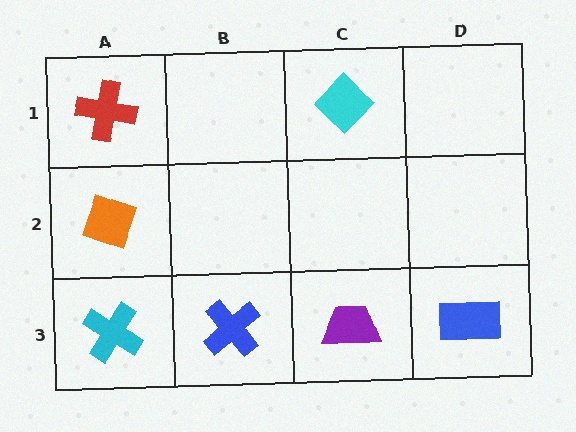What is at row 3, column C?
A purple trapezoid.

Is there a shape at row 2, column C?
No, that cell is empty.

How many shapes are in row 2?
1 shape.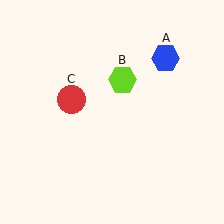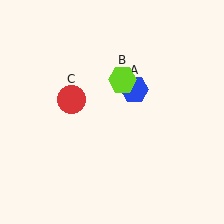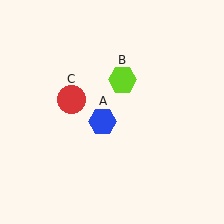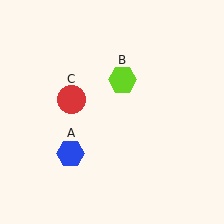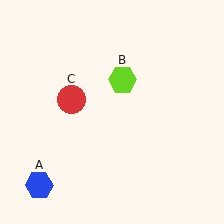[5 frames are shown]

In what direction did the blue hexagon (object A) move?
The blue hexagon (object A) moved down and to the left.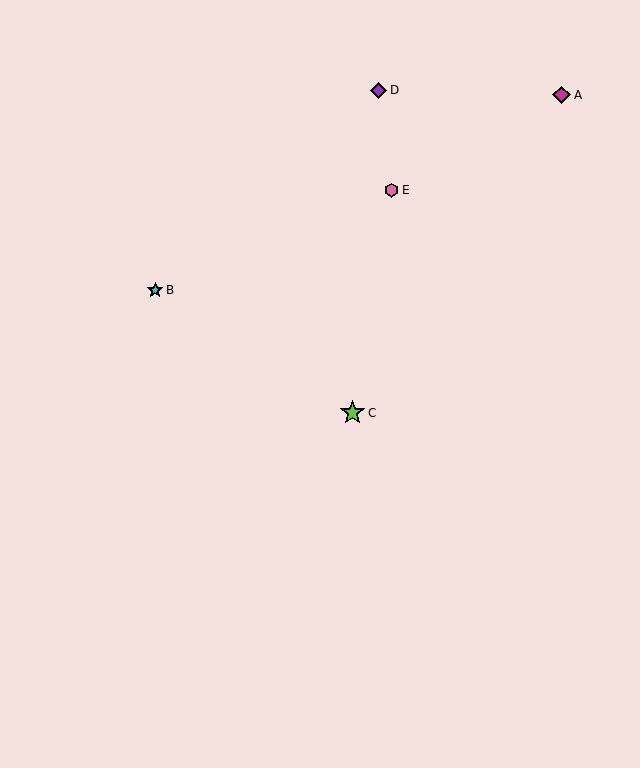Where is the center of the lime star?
The center of the lime star is at (353, 413).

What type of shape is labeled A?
Shape A is a magenta diamond.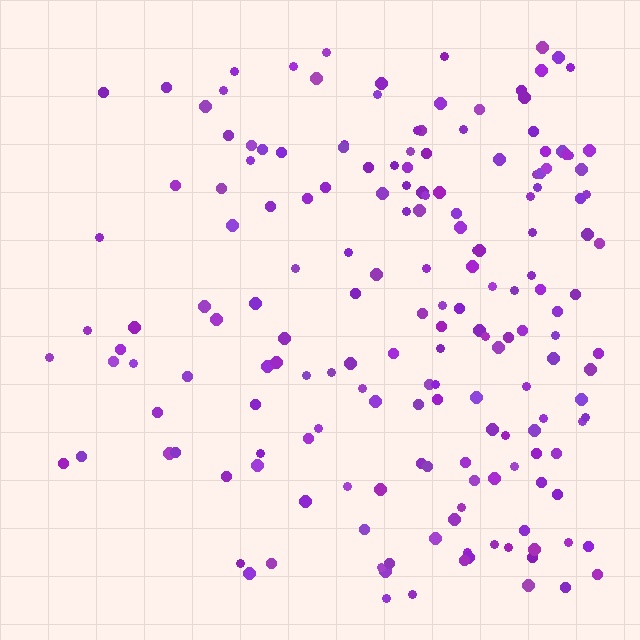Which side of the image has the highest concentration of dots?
The right.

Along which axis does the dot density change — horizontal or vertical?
Horizontal.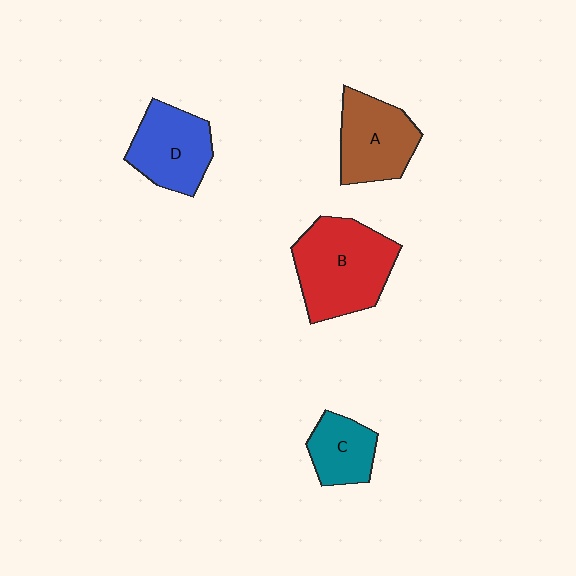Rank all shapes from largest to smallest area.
From largest to smallest: B (red), A (brown), D (blue), C (teal).